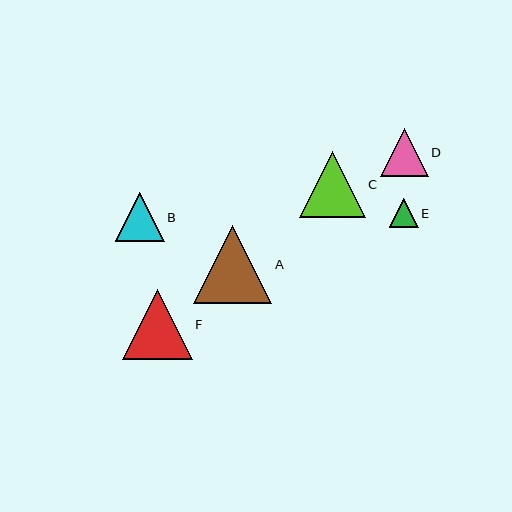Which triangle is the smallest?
Triangle E is the smallest with a size of approximately 29 pixels.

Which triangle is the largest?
Triangle A is the largest with a size of approximately 78 pixels.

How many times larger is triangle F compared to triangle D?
Triangle F is approximately 1.4 times the size of triangle D.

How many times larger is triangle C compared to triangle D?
Triangle C is approximately 1.4 times the size of triangle D.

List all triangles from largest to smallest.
From largest to smallest: A, F, C, B, D, E.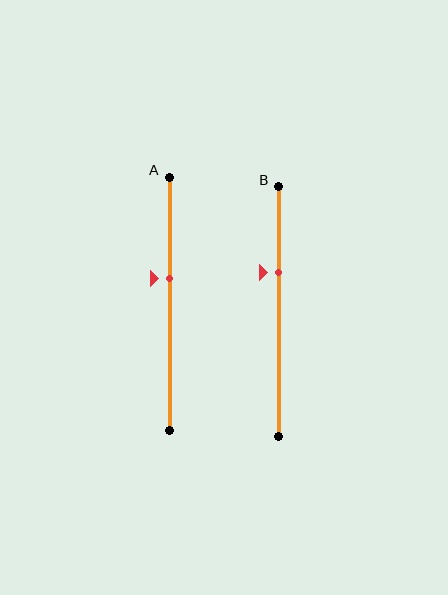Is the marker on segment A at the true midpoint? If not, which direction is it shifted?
No, the marker on segment A is shifted upward by about 10% of the segment length.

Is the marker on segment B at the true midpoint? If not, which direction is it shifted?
No, the marker on segment B is shifted upward by about 16% of the segment length.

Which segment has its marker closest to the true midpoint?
Segment A has its marker closest to the true midpoint.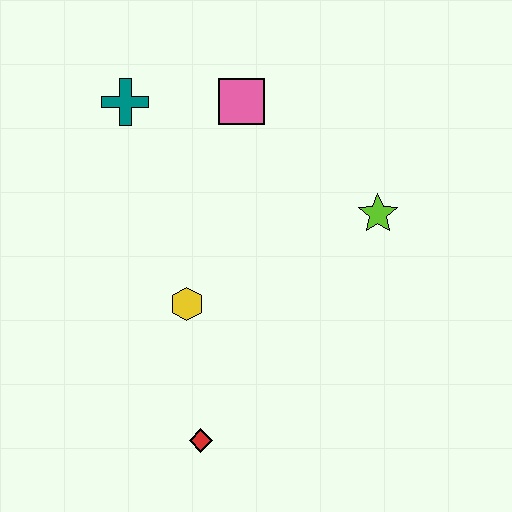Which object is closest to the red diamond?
The yellow hexagon is closest to the red diamond.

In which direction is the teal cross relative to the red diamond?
The teal cross is above the red diamond.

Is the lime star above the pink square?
No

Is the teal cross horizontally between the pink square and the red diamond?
No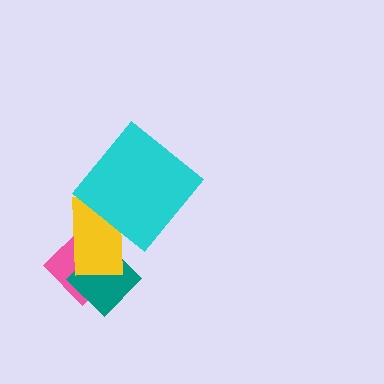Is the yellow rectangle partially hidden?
Yes, it is partially covered by another shape.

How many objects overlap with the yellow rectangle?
3 objects overlap with the yellow rectangle.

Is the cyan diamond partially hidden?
No, no other shape covers it.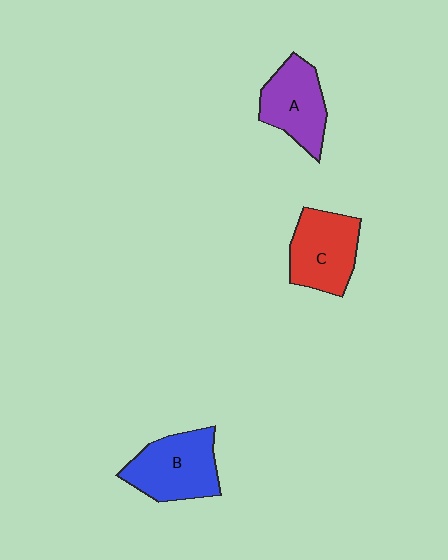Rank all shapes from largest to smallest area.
From largest to smallest: B (blue), C (red), A (purple).